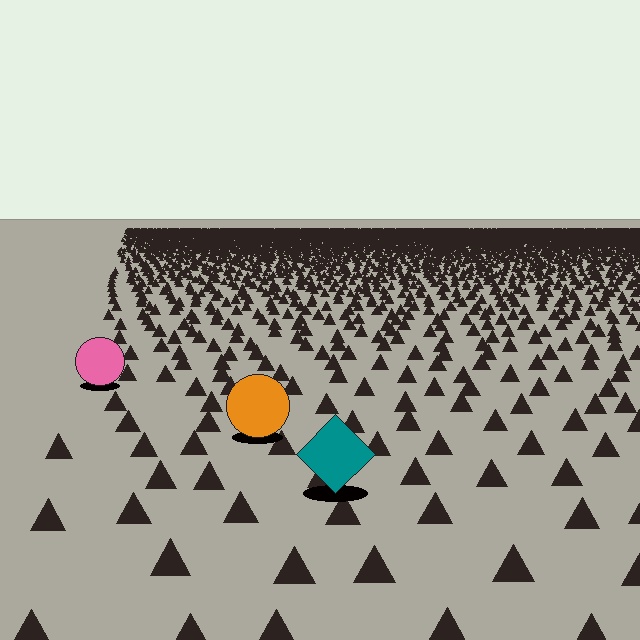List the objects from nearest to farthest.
From nearest to farthest: the teal diamond, the orange circle, the pink circle.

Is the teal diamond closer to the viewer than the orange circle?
Yes. The teal diamond is closer — you can tell from the texture gradient: the ground texture is coarser near it.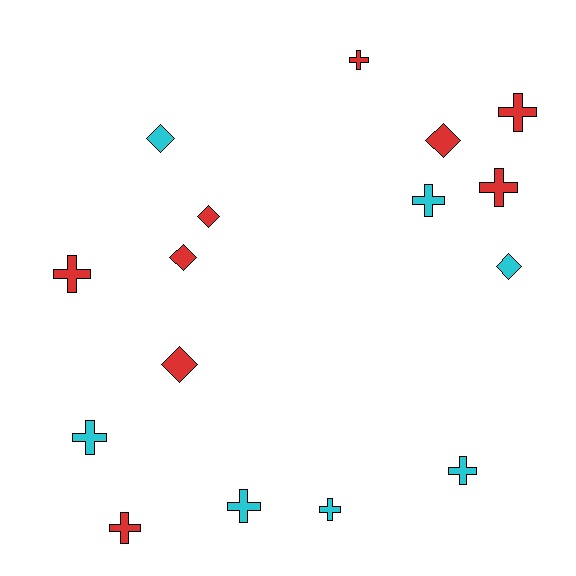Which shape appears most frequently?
Cross, with 10 objects.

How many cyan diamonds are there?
There are 2 cyan diamonds.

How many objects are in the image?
There are 16 objects.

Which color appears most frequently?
Red, with 9 objects.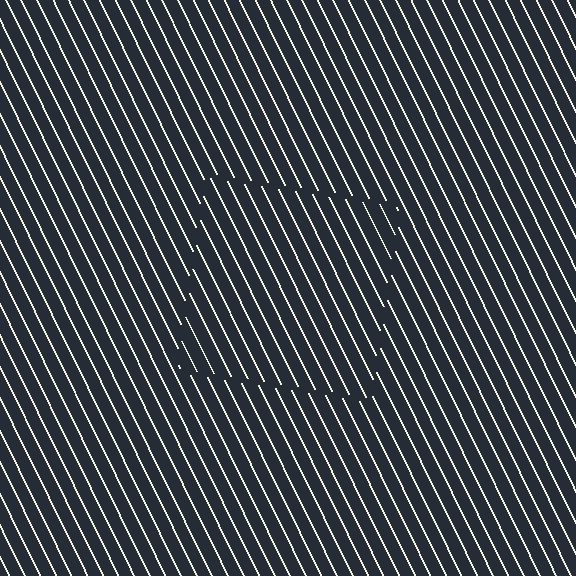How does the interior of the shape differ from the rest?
The interior of the shape contains the same grating, shifted by half a period — the contour is defined by the phase discontinuity where line-ends from the inner and outer gratings abut.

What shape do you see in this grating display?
An illusory square. The interior of the shape contains the same grating, shifted by half a period — the contour is defined by the phase discontinuity where line-ends from the inner and outer gratings abut.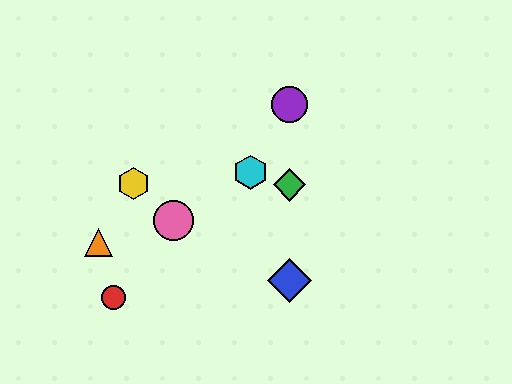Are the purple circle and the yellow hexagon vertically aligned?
No, the purple circle is at x≈289 and the yellow hexagon is at x≈133.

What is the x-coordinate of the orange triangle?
The orange triangle is at x≈98.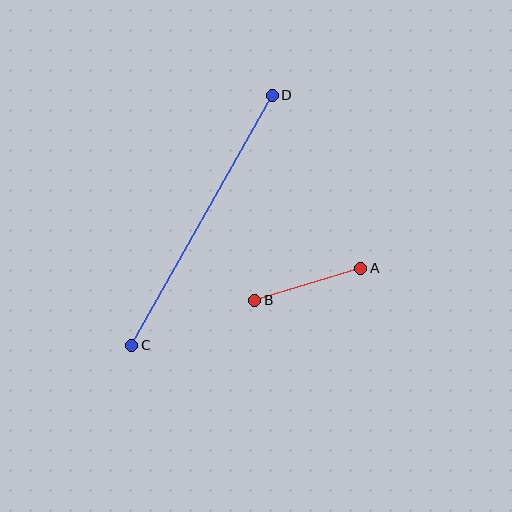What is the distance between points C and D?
The distance is approximately 287 pixels.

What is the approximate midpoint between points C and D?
The midpoint is at approximately (202, 220) pixels.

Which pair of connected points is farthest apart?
Points C and D are farthest apart.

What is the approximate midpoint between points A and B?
The midpoint is at approximately (308, 284) pixels.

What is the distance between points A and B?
The distance is approximately 111 pixels.